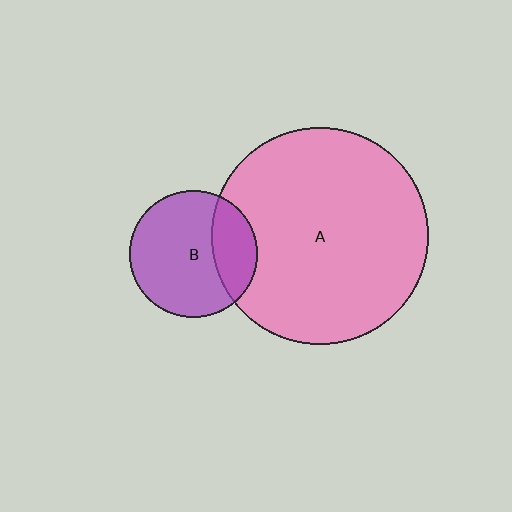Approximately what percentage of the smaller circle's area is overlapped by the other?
Approximately 25%.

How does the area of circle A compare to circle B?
Approximately 2.9 times.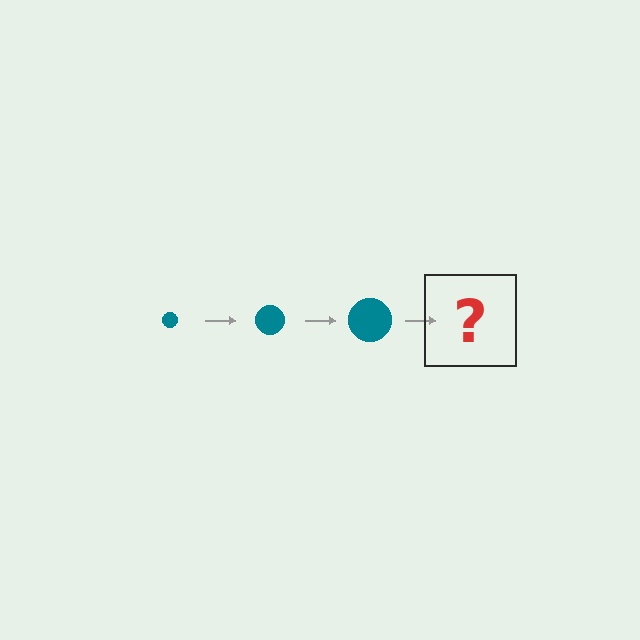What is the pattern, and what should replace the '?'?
The pattern is that the circle gets progressively larger each step. The '?' should be a teal circle, larger than the previous one.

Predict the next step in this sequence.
The next step is a teal circle, larger than the previous one.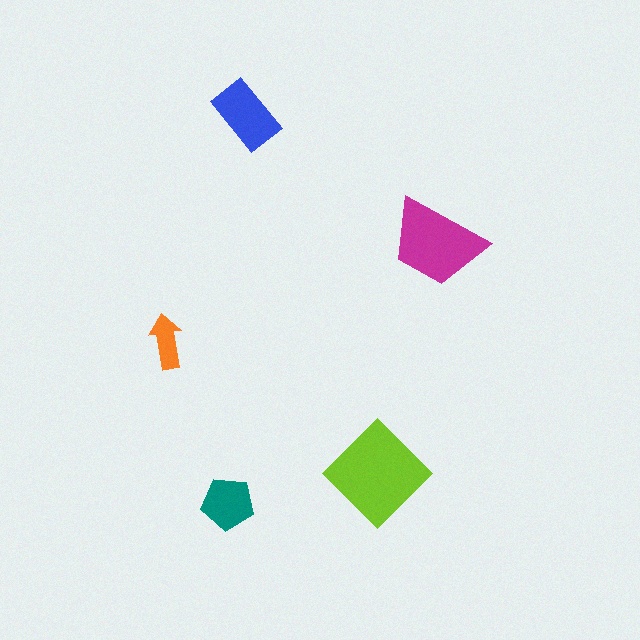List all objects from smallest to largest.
The orange arrow, the teal pentagon, the blue rectangle, the magenta trapezoid, the lime diamond.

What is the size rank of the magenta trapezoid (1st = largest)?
2nd.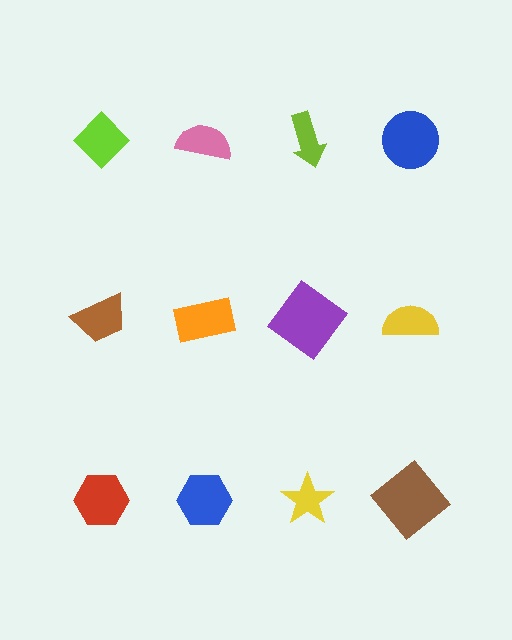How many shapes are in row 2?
4 shapes.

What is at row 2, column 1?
A brown trapezoid.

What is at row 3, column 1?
A red hexagon.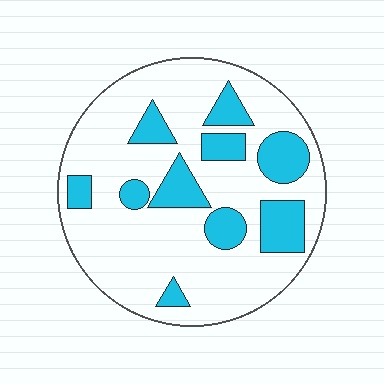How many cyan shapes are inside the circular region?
10.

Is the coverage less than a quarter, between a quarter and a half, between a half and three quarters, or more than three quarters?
Less than a quarter.